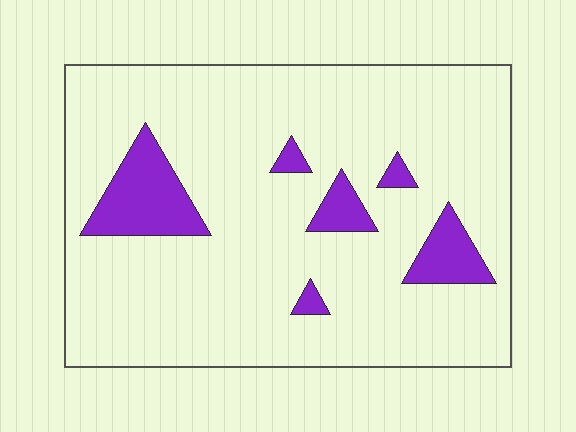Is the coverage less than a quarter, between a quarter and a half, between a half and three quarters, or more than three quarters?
Less than a quarter.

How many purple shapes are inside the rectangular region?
6.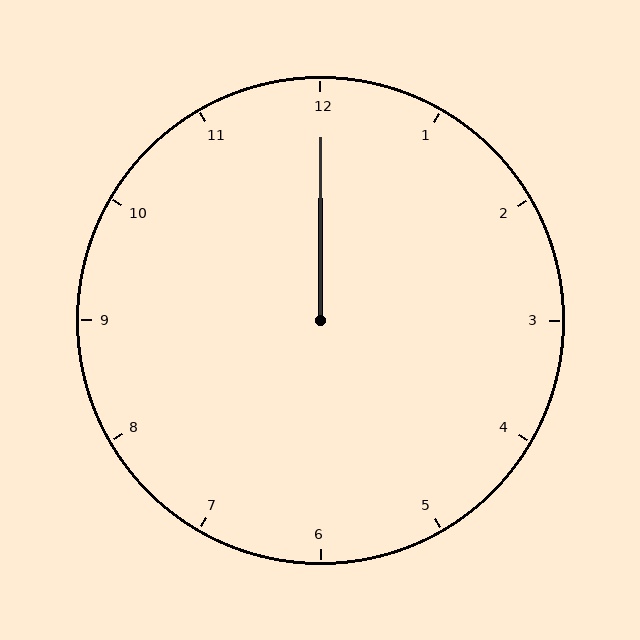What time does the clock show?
12:00.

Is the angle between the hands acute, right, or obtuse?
It is acute.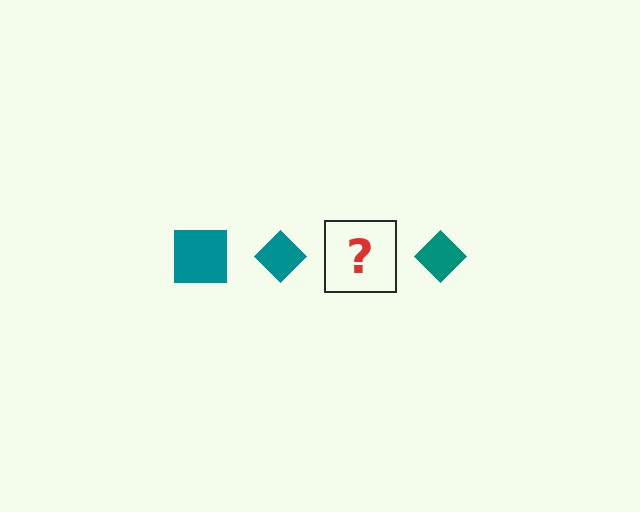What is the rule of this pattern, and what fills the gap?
The rule is that the pattern cycles through square, diamond shapes in teal. The gap should be filled with a teal square.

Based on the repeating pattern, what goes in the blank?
The blank should be a teal square.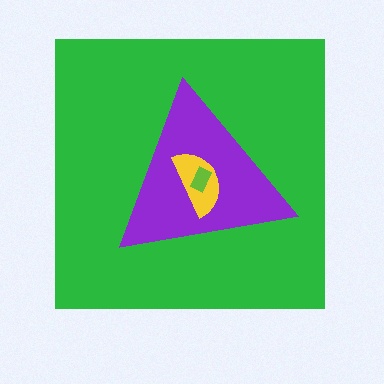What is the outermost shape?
The green square.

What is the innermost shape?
The lime rectangle.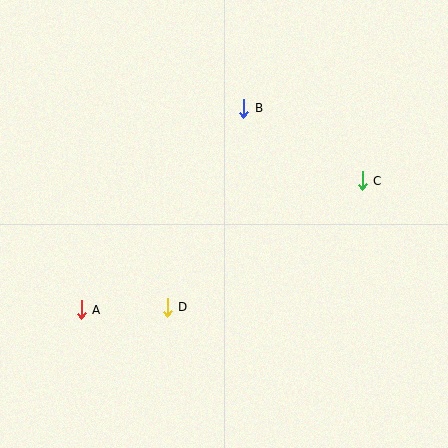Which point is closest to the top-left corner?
Point B is closest to the top-left corner.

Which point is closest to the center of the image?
Point D at (167, 307) is closest to the center.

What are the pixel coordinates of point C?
Point C is at (362, 181).